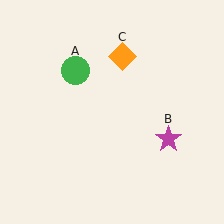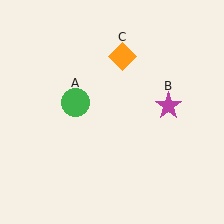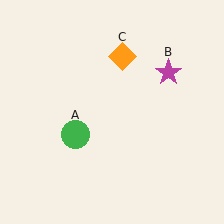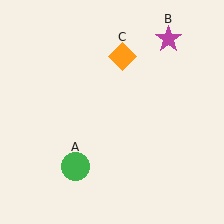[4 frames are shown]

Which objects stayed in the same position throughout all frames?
Orange diamond (object C) remained stationary.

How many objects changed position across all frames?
2 objects changed position: green circle (object A), magenta star (object B).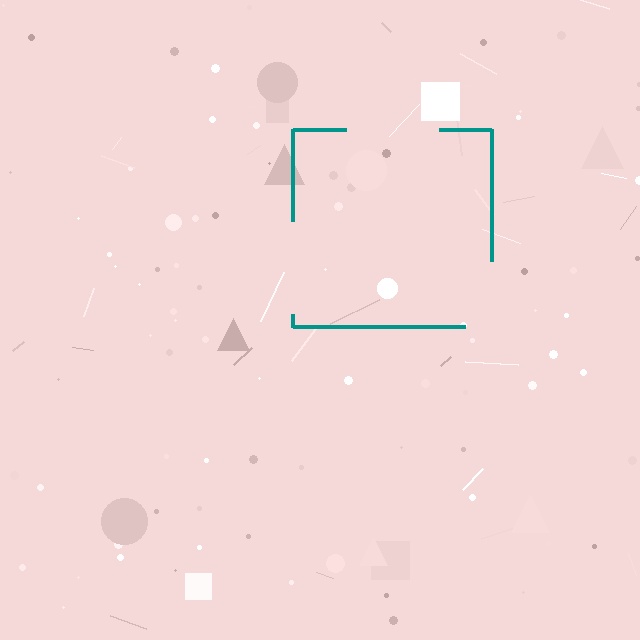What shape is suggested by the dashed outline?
The dashed outline suggests a square.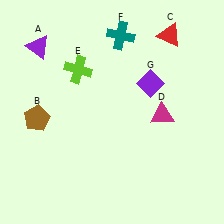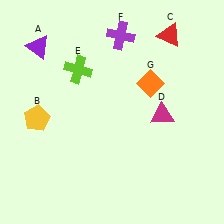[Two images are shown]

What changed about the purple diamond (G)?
In Image 1, G is purple. In Image 2, it changed to orange.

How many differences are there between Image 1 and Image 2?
There are 3 differences between the two images.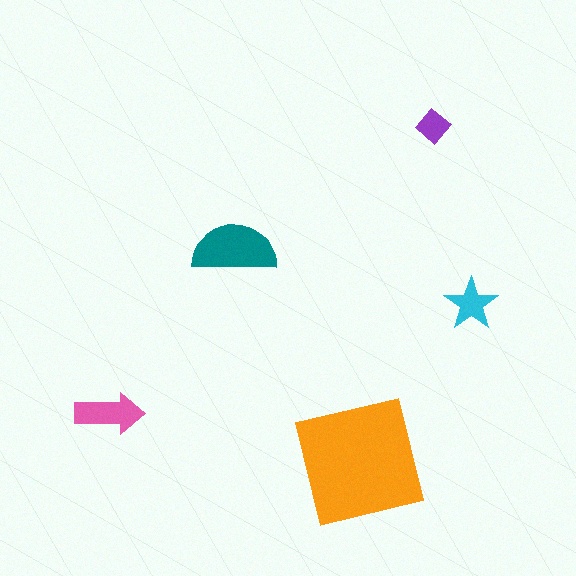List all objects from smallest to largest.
The purple diamond, the cyan star, the pink arrow, the teal semicircle, the orange square.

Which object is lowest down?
The orange square is bottommost.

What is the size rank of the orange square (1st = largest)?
1st.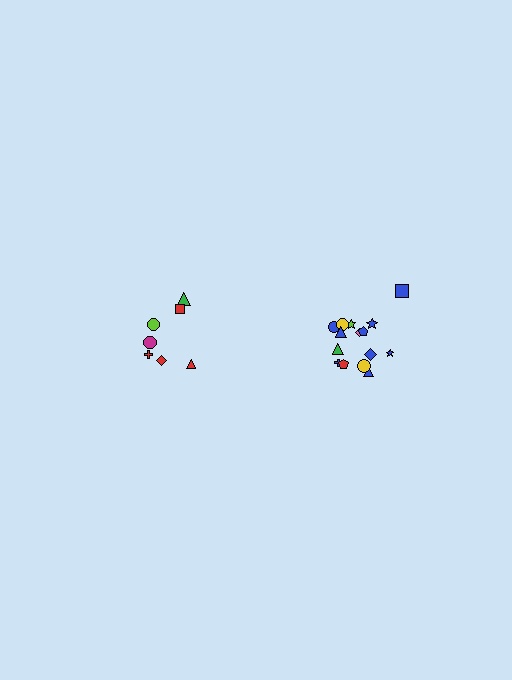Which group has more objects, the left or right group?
The right group.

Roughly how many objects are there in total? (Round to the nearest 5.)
Roughly 20 objects in total.